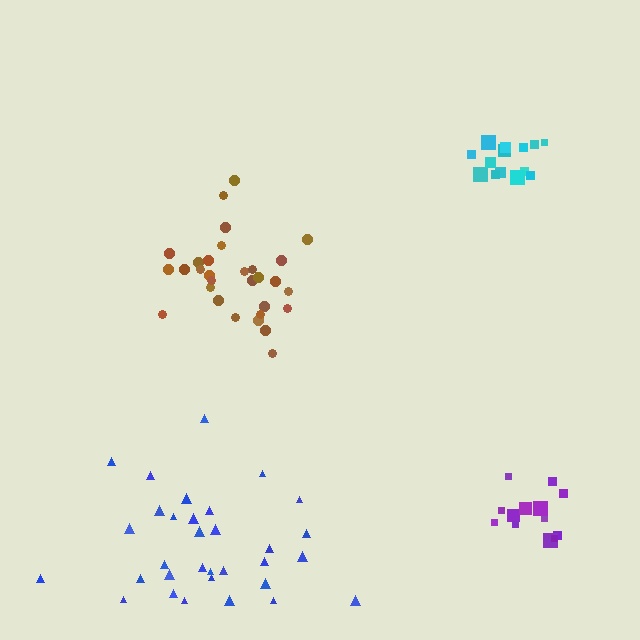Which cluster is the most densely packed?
Cyan.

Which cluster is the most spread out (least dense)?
Blue.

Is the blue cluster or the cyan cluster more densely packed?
Cyan.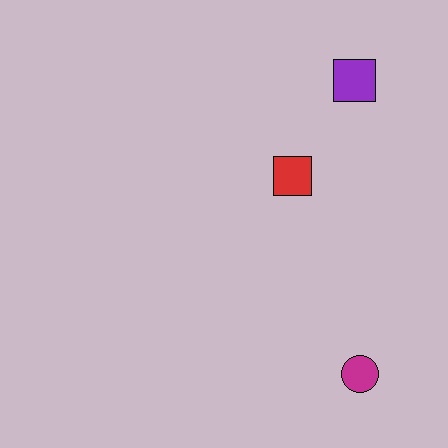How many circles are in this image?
There is 1 circle.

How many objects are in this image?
There are 3 objects.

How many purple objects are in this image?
There is 1 purple object.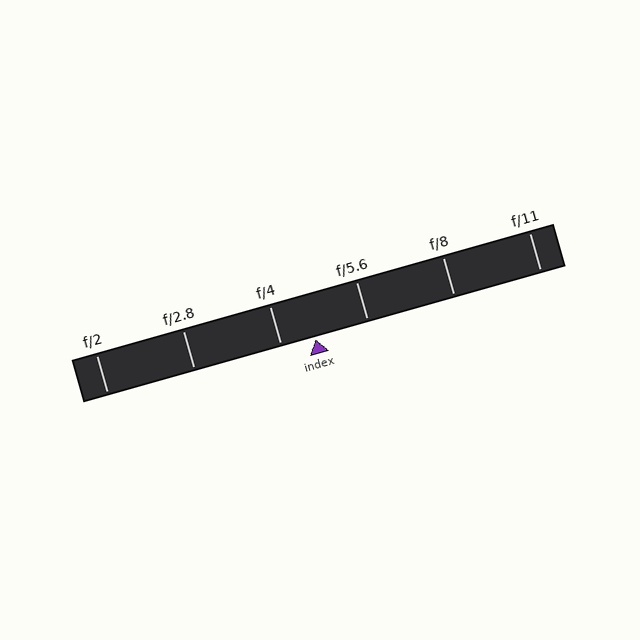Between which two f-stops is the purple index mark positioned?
The index mark is between f/4 and f/5.6.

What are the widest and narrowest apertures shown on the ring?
The widest aperture shown is f/2 and the narrowest is f/11.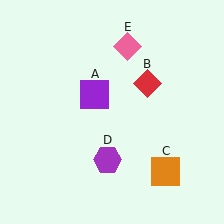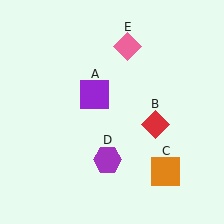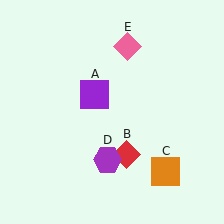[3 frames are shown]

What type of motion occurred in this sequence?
The red diamond (object B) rotated clockwise around the center of the scene.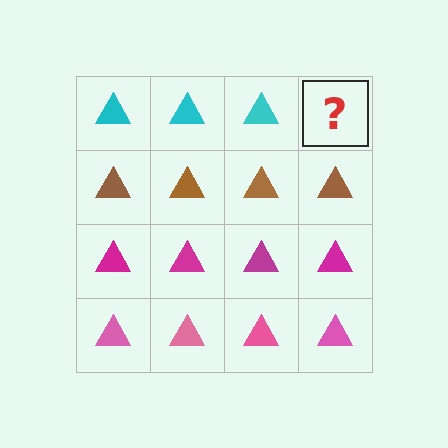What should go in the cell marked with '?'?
The missing cell should contain a cyan triangle.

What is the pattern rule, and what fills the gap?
The rule is that each row has a consistent color. The gap should be filled with a cyan triangle.